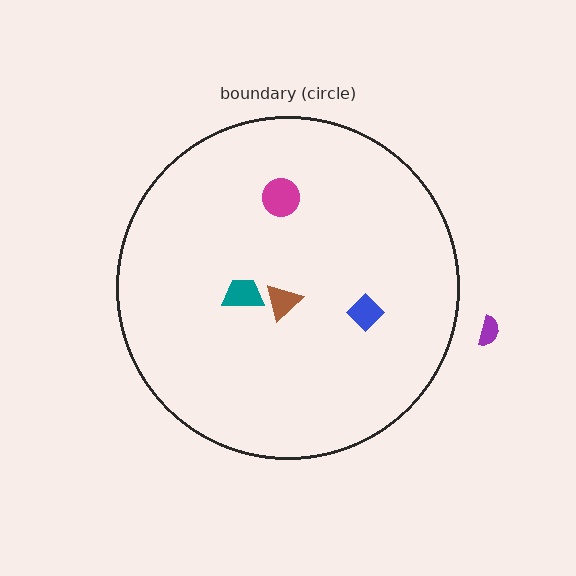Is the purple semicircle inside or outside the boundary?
Outside.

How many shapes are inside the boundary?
4 inside, 1 outside.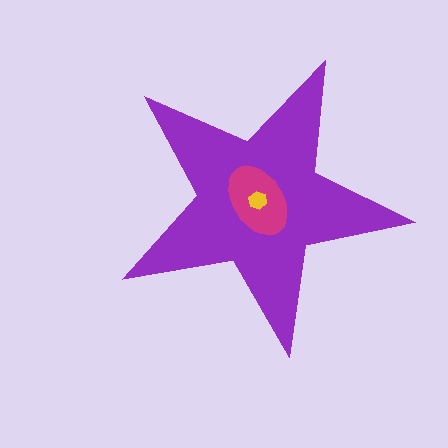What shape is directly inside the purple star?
The magenta ellipse.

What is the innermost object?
The yellow hexagon.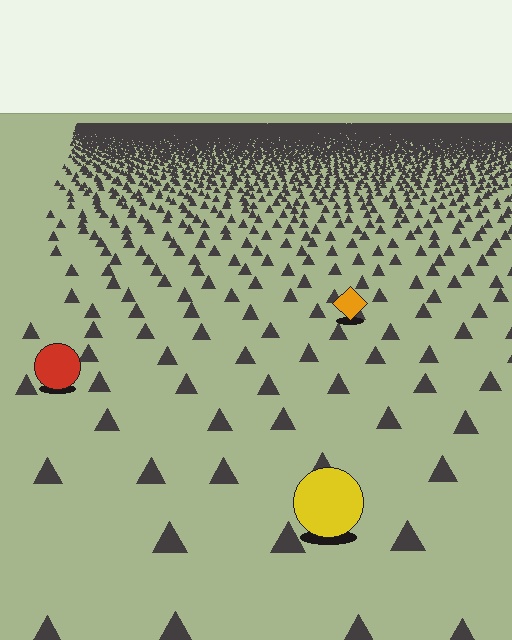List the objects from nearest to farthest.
From nearest to farthest: the yellow circle, the red circle, the orange diamond.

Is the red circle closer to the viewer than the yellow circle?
No. The yellow circle is closer — you can tell from the texture gradient: the ground texture is coarser near it.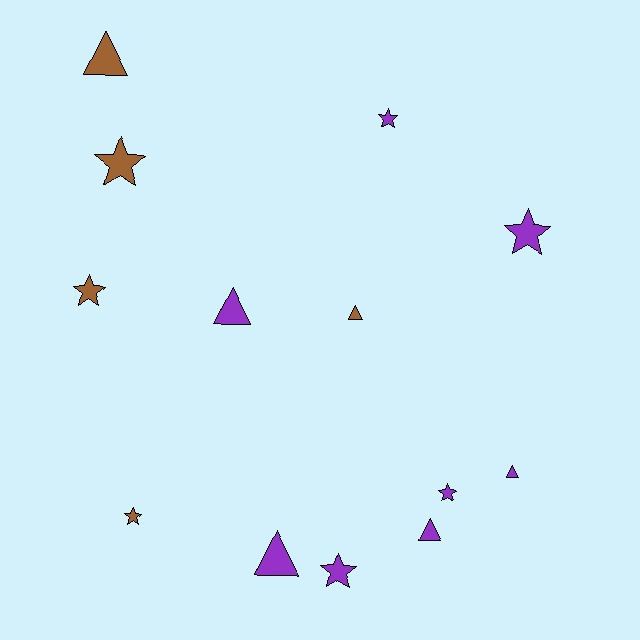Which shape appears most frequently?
Star, with 7 objects.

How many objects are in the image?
There are 13 objects.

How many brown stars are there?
There are 3 brown stars.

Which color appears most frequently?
Purple, with 8 objects.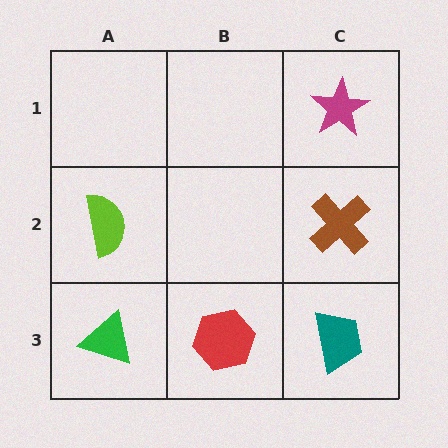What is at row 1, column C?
A magenta star.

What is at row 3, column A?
A green triangle.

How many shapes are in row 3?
3 shapes.